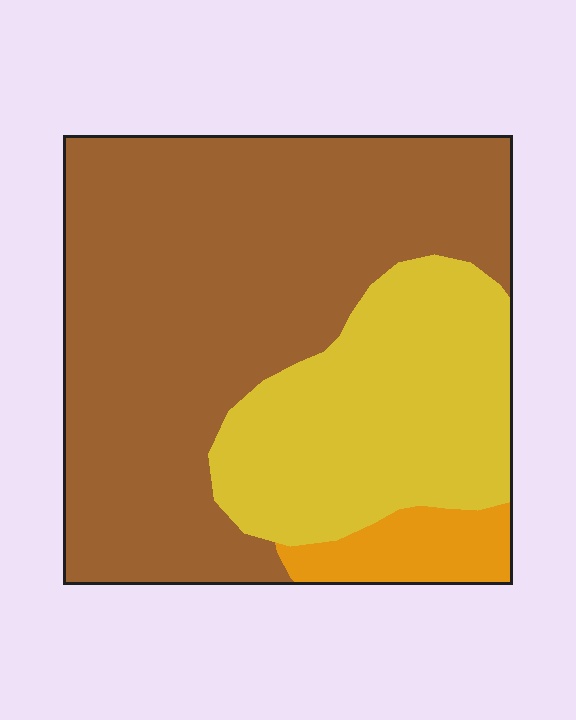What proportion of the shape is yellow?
Yellow takes up about one third (1/3) of the shape.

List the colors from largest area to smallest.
From largest to smallest: brown, yellow, orange.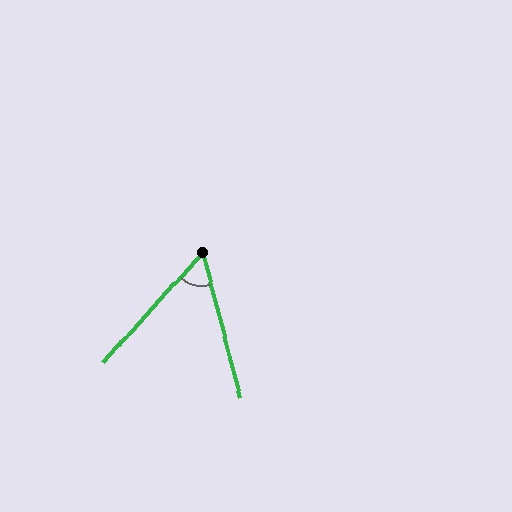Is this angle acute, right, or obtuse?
It is acute.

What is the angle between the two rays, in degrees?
Approximately 57 degrees.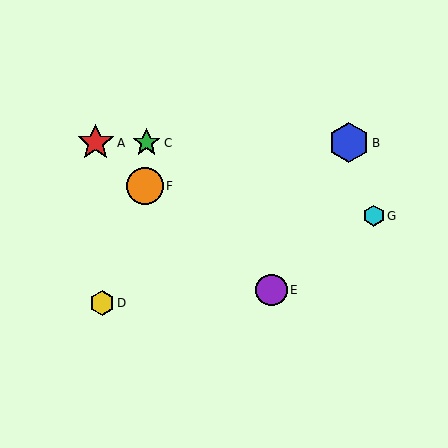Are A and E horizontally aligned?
No, A is at y≈143 and E is at y≈290.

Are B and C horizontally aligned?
Yes, both are at y≈143.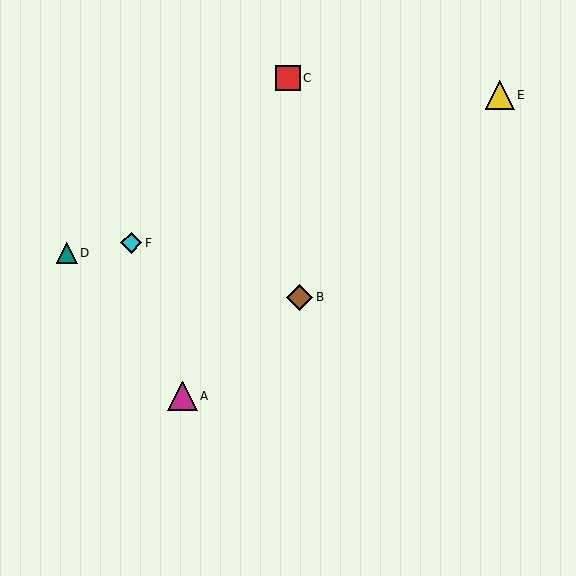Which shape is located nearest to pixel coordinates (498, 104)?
The yellow triangle (labeled E) at (500, 95) is nearest to that location.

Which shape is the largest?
The magenta triangle (labeled A) is the largest.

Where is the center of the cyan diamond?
The center of the cyan diamond is at (131, 243).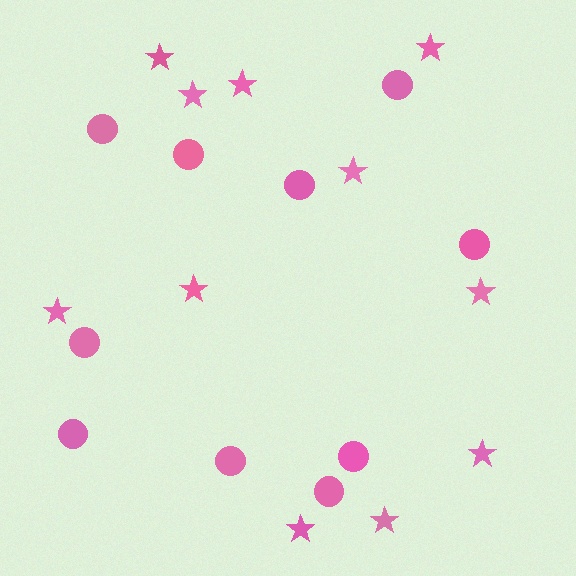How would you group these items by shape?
There are 2 groups: one group of circles (10) and one group of stars (11).